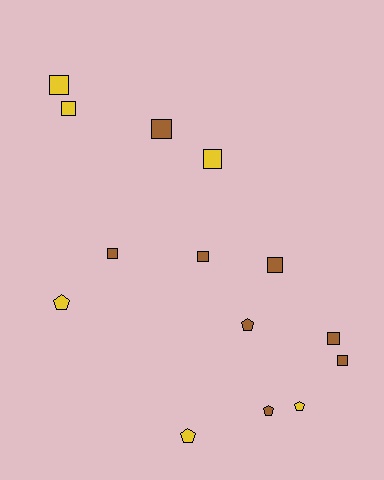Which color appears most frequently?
Brown, with 8 objects.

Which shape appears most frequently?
Square, with 9 objects.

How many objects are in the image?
There are 14 objects.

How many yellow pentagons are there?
There are 3 yellow pentagons.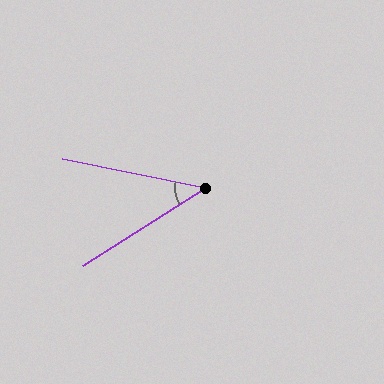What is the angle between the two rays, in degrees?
Approximately 44 degrees.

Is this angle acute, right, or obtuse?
It is acute.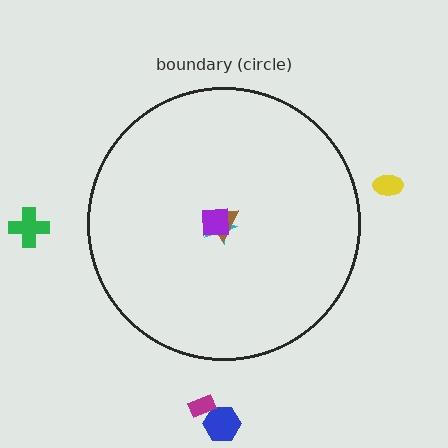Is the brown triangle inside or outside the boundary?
Inside.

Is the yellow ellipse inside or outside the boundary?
Outside.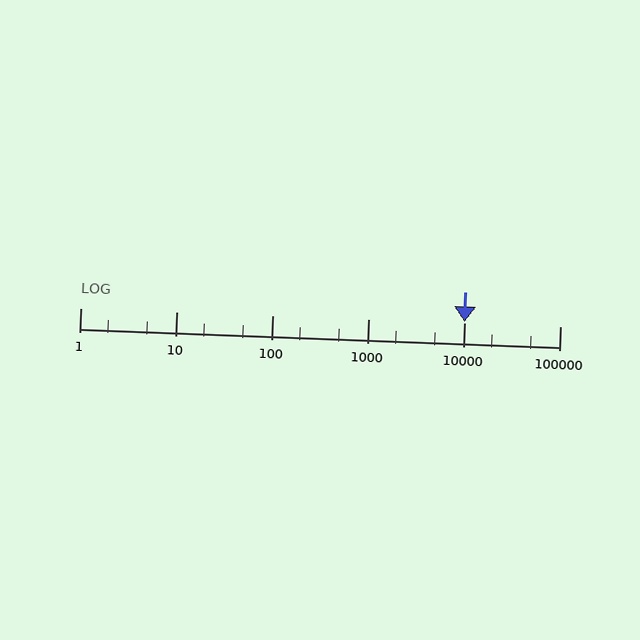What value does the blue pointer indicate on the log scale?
The pointer indicates approximately 10000.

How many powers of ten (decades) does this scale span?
The scale spans 5 decades, from 1 to 100000.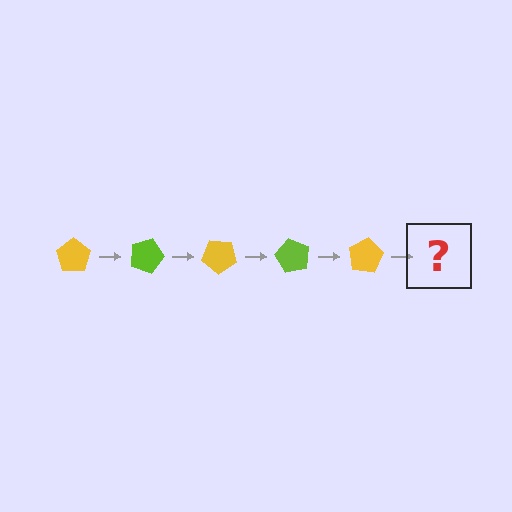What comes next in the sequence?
The next element should be a lime pentagon, rotated 100 degrees from the start.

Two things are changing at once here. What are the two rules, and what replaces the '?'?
The two rules are that it rotates 20 degrees each step and the color cycles through yellow and lime. The '?' should be a lime pentagon, rotated 100 degrees from the start.